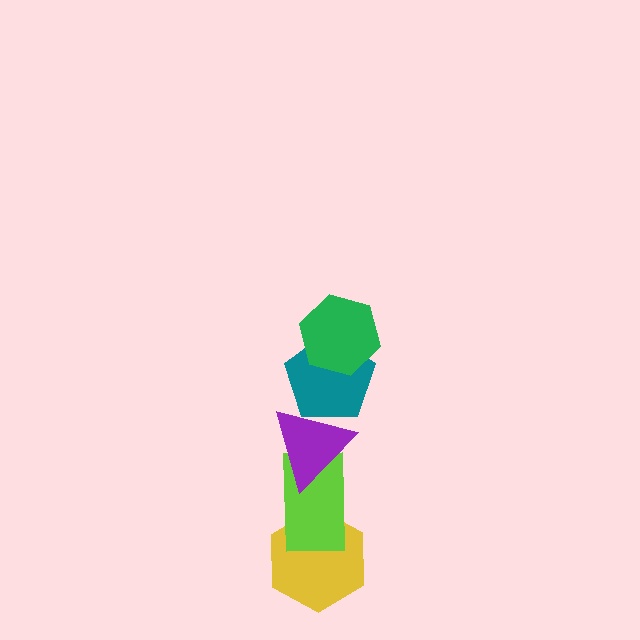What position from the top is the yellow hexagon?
The yellow hexagon is 5th from the top.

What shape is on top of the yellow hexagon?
The lime rectangle is on top of the yellow hexagon.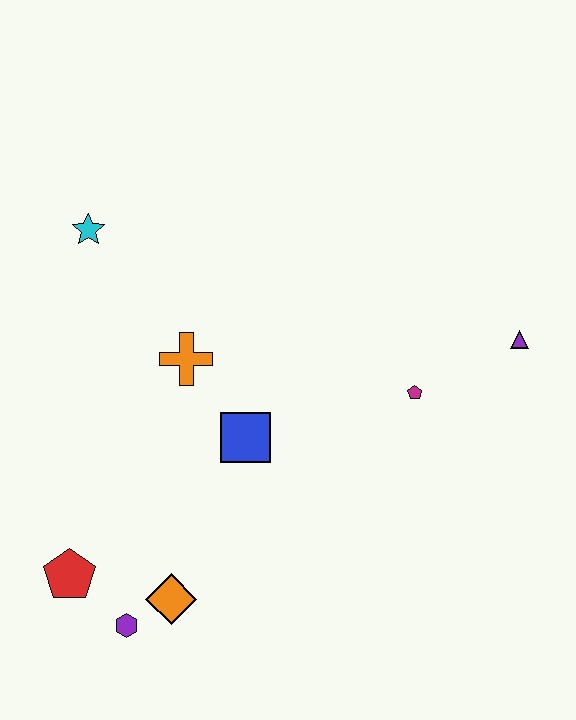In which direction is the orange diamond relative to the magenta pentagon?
The orange diamond is to the left of the magenta pentagon.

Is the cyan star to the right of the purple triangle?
No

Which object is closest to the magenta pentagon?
The purple triangle is closest to the magenta pentagon.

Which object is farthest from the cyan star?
The purple triangle is farthest from the cyan star.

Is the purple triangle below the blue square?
No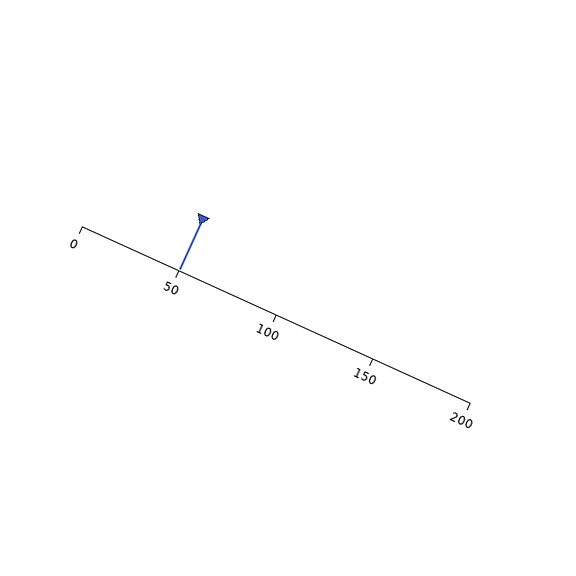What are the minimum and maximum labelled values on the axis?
The axis runs from 0 to 200.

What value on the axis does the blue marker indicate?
The marker indicates approximately 50.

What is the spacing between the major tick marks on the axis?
The major ticks are spaced 50 apart.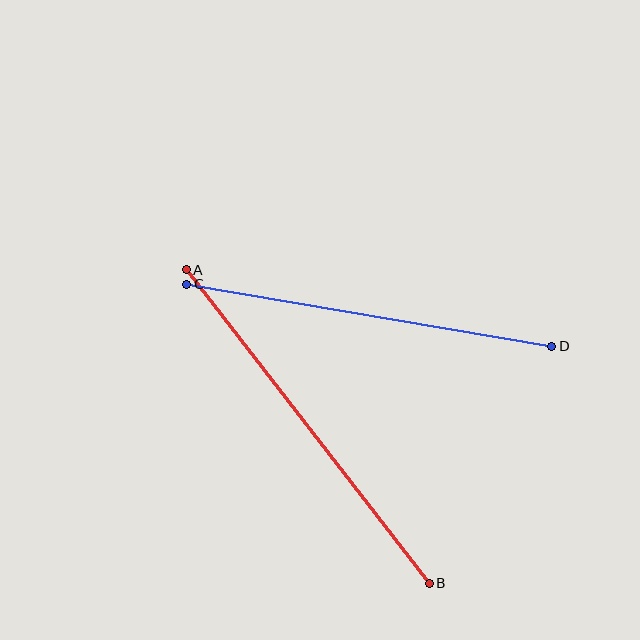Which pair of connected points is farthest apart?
Points A and B are farthest apart.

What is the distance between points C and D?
The distance is approximately 370 pixels.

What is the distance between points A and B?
The distance is approximately 397 pixels.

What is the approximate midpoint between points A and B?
The midpoint is at approximately (308, 427) pixels.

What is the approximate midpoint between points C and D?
The midpoint is at approximately (369, 315) pixels.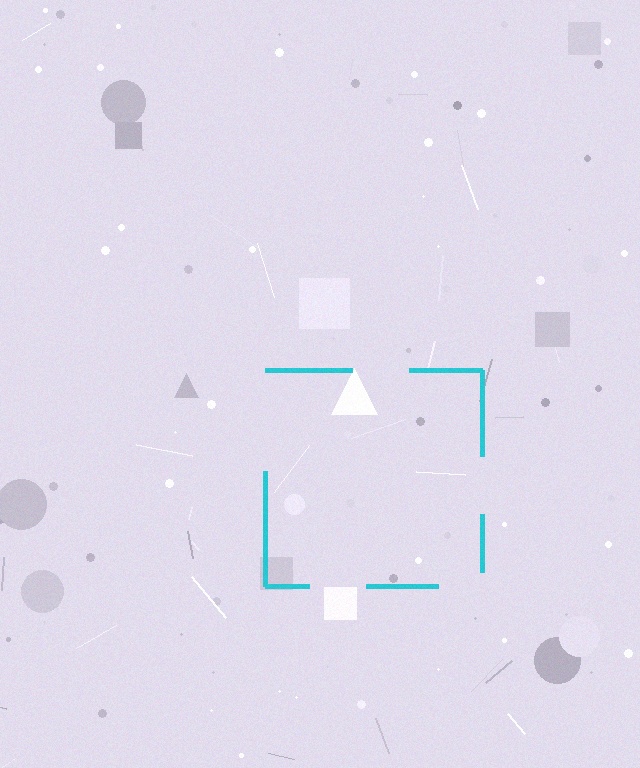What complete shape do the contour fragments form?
The contour fragments form a square.